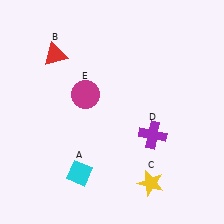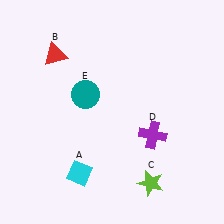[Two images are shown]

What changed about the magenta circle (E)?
In Image 1, E is magenta. In Image 2, it changed to teal.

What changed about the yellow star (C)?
In Image 1, C is yellow. In Image 2, it changed to lime.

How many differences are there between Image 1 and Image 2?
There are 2 differences between the two images.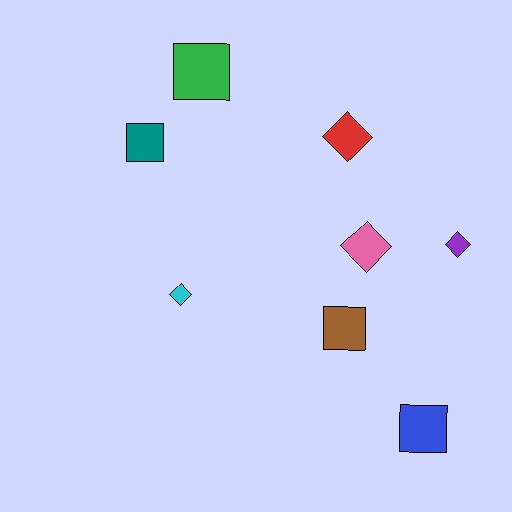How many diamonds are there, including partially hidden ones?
There are 4 diamonds.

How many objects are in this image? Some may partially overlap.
There are 8 objects.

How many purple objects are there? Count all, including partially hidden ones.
There is 1 purple object.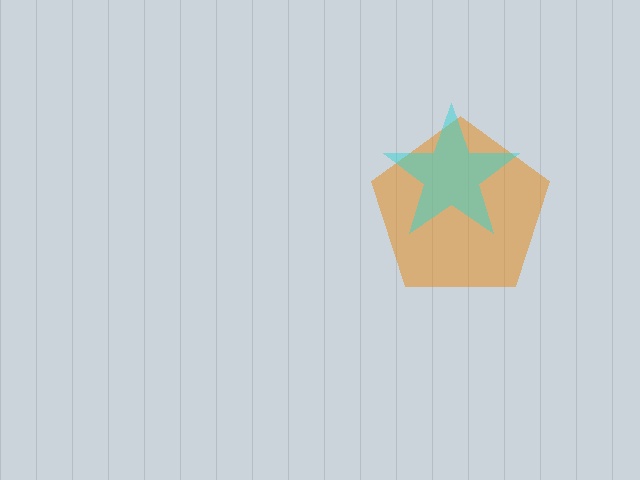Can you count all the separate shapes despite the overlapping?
Yes, there are 2 separate shapes.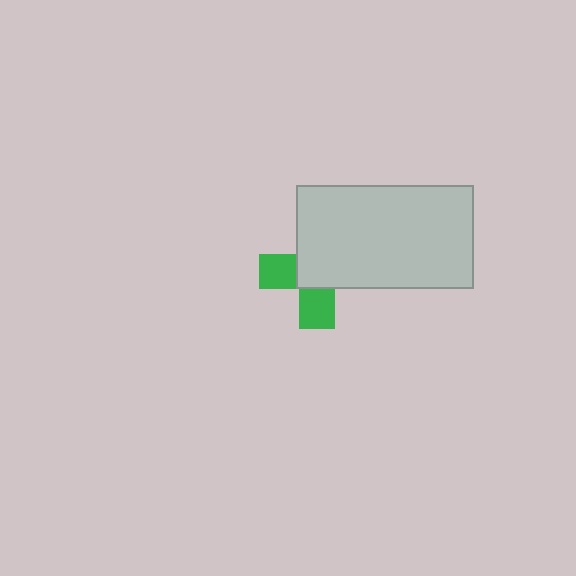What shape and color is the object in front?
The object in front is a light gray rectangle.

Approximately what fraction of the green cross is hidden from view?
Roughly 61% of the green cross is hidden behind the light gray rectangle.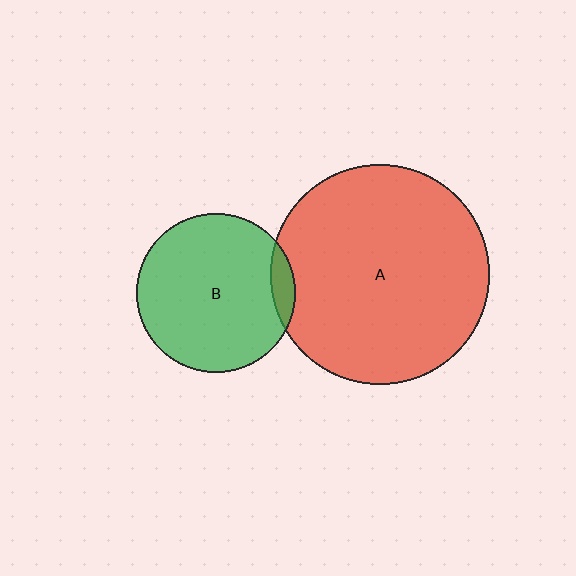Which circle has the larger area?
Circle A (red).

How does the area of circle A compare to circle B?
Approximately 1.9 times.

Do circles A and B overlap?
Yes.